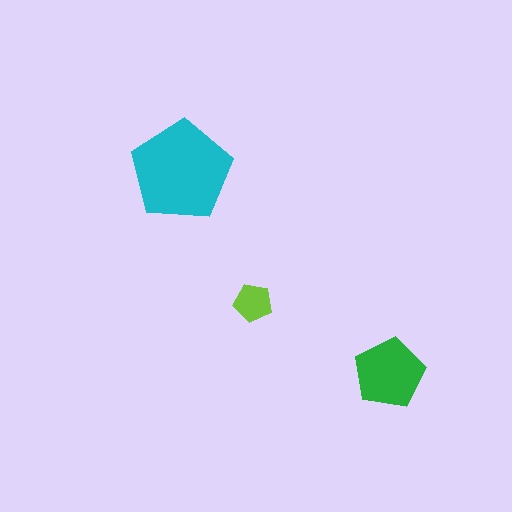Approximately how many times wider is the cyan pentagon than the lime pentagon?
About 2.5 times wider.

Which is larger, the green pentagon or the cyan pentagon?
The cyan one.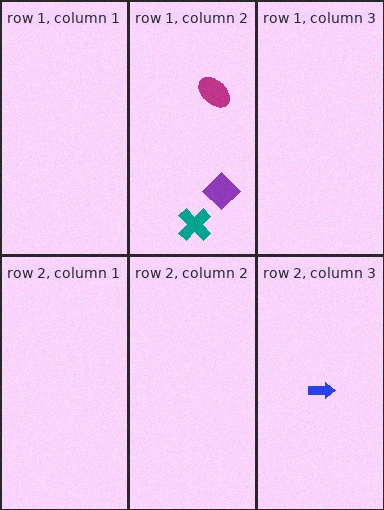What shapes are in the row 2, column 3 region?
The blue arrow.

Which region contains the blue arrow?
The row 2, column 3 region.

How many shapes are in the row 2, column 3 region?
1.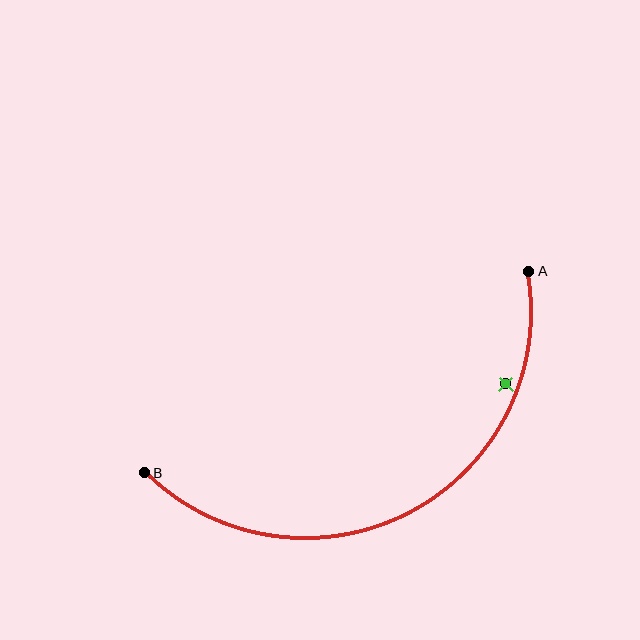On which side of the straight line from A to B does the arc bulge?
The arc bulges below the straight line connecting A and B.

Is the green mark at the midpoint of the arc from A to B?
No — the green mark does not lie on the arc at all. It sits slightly inside the curve.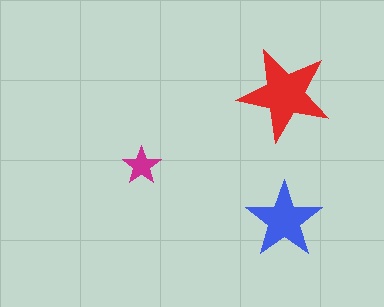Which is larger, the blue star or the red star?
The red one.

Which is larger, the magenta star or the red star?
The red one.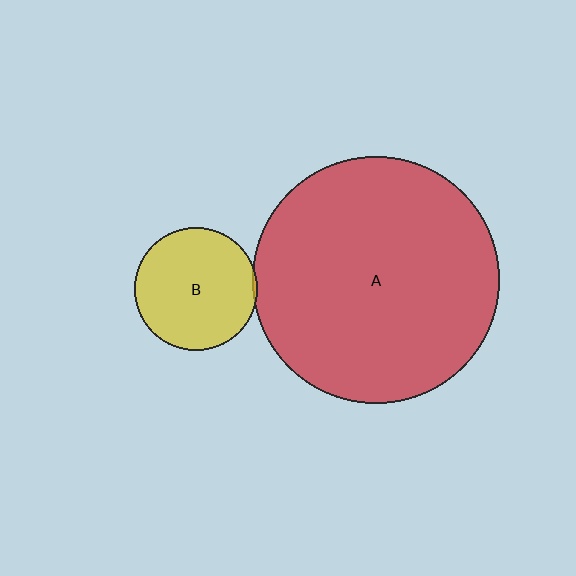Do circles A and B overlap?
Yes.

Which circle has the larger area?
Circle A (red).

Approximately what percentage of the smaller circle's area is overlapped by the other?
Approximately 5%.